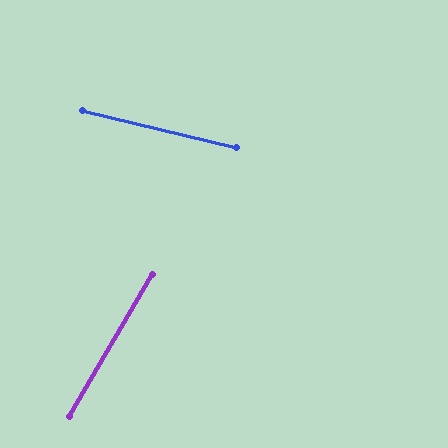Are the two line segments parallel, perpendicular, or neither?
Neither parallel nor perpendicular — they differ by about 73°.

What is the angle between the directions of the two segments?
Approximately 73 degrees.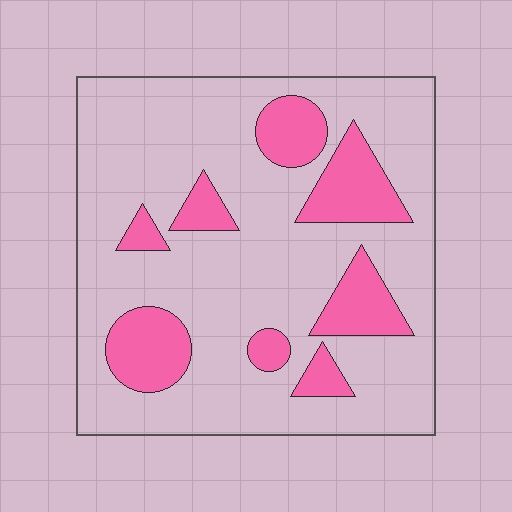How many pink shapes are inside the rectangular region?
8.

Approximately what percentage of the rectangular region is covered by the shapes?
Approximately 20%.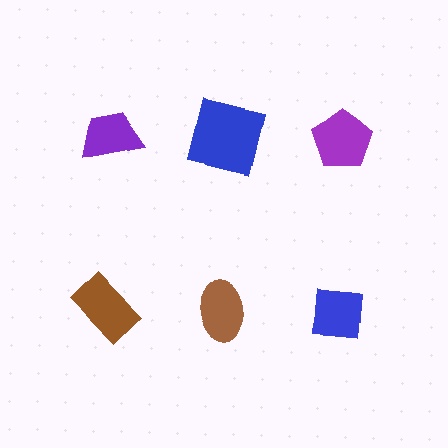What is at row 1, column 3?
A purple pentagon.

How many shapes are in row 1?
3 shapes.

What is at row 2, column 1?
A brown rectangle.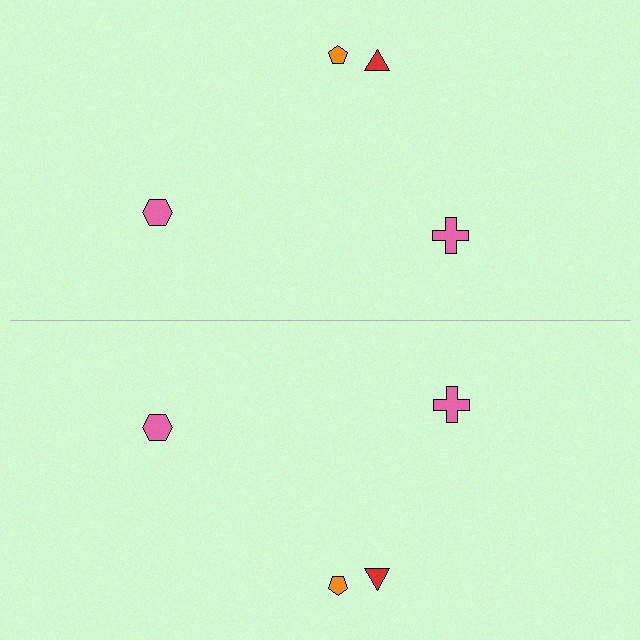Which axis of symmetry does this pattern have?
The pattern has a horizontal axis of symmetry running through the center of the image.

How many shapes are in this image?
There are 8 shapes in this image.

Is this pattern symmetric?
Yes, this pattern has bilateral (reflection) symmetry.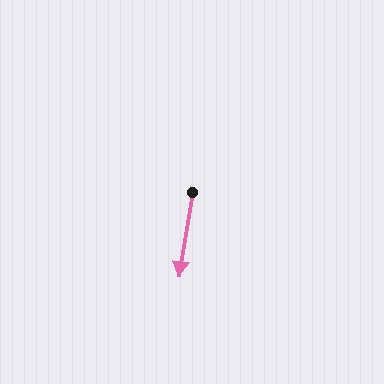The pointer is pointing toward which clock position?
Roughly 6 o'clock.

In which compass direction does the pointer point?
South.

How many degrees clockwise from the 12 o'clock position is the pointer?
Approximately 189 degrees.